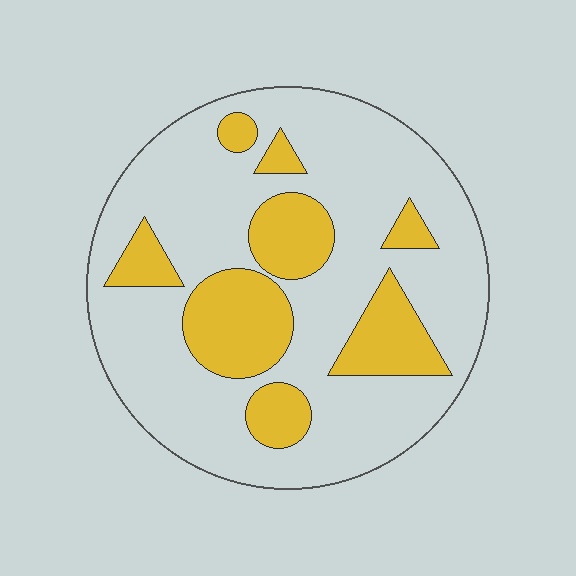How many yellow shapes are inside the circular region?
8.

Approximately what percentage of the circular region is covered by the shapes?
Approximately 25%.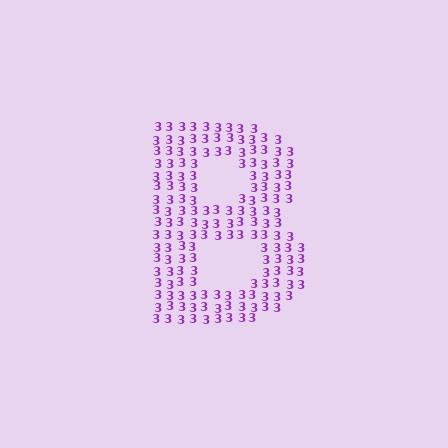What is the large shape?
The large shape is the letter B.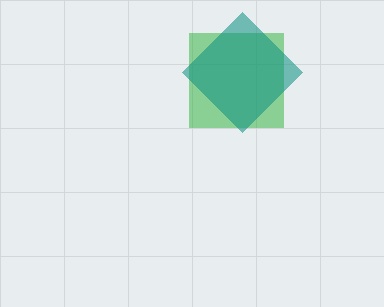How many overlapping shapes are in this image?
There are 2 overlapping shapes in the image.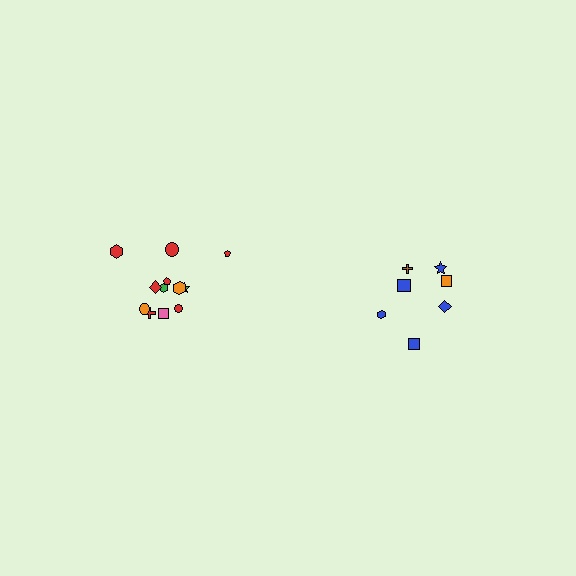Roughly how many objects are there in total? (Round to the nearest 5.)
Roughly 20 objects in total.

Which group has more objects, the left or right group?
The left group.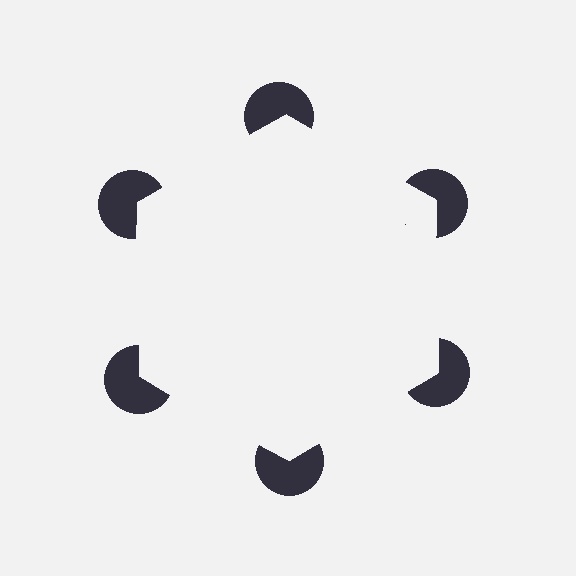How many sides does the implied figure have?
6 sides.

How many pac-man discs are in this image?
There are 6 — one at each vertex of the illusory hexagon.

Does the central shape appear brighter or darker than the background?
It typically appears slightly brighter than the background, even though no actual brightness change is drawn.